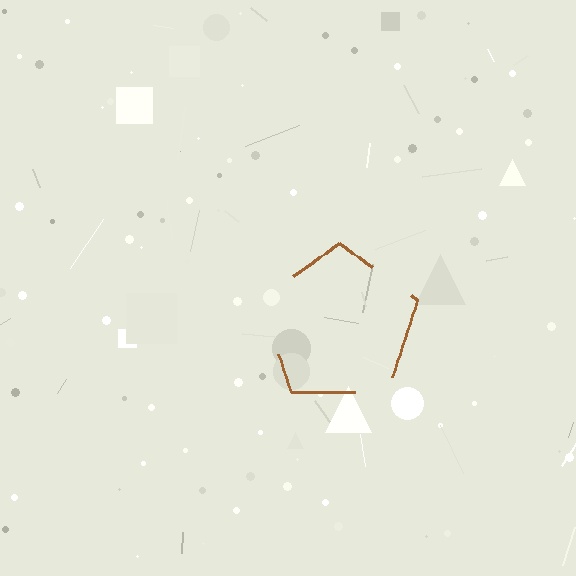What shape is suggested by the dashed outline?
The dashed outline suggests a pentagon.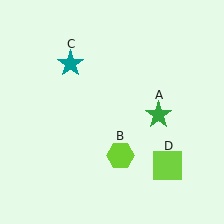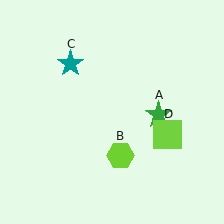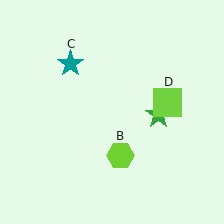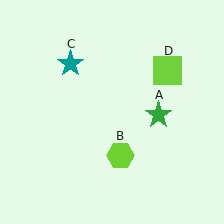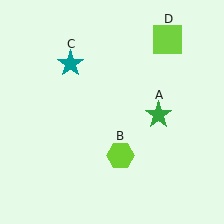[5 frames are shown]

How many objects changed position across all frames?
1 object changed position: lime square (object D).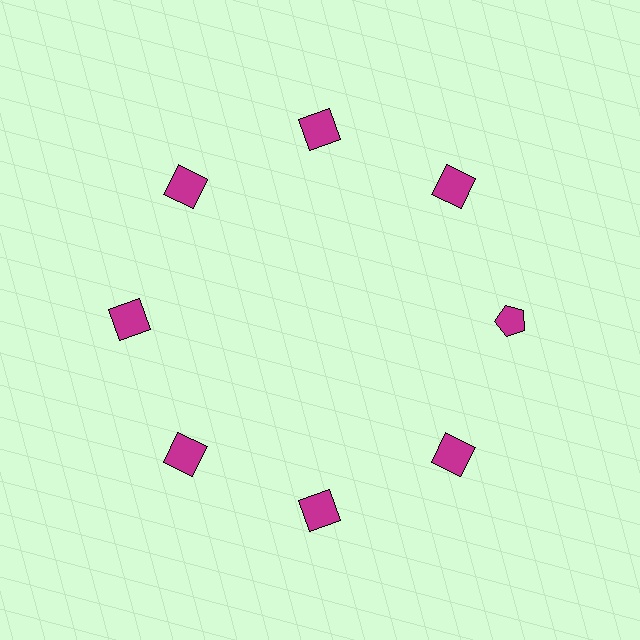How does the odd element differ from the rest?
It has a different shape: pentagon instead of square.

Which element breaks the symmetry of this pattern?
The magenta pentagon at roughly the 3 o'clock position breaks the symmetry. All other shapes are magenta squares.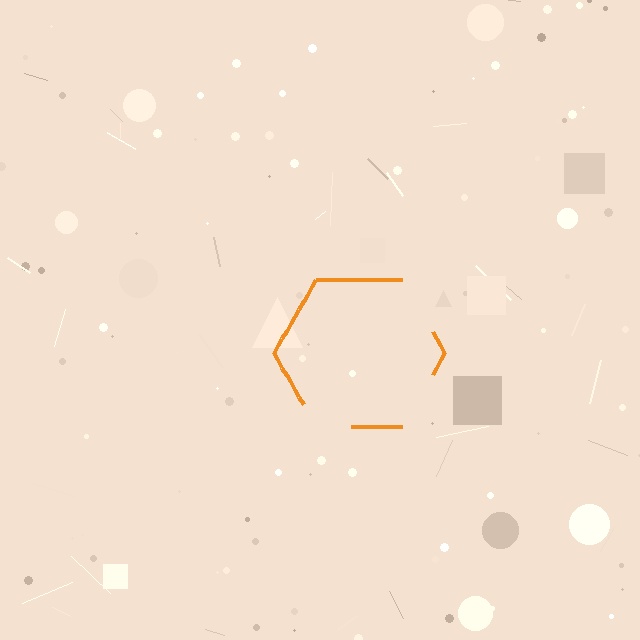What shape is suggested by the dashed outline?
The dashed outline suggests a hexagon.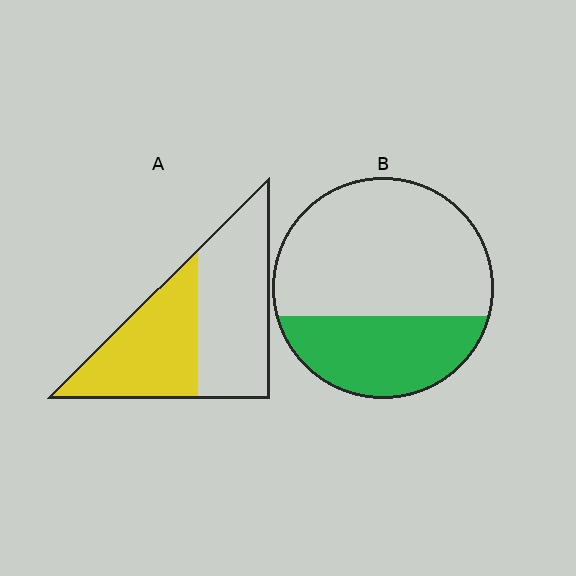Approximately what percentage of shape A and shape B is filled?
A is approximately 45% and B is approximately 35%.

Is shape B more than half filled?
No.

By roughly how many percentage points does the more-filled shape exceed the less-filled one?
By roughly 10 percentage points (A over B).